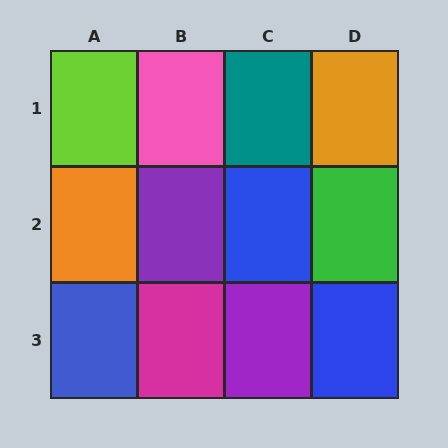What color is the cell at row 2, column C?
Blue.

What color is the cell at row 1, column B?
Pink.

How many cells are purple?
2 cells are purple.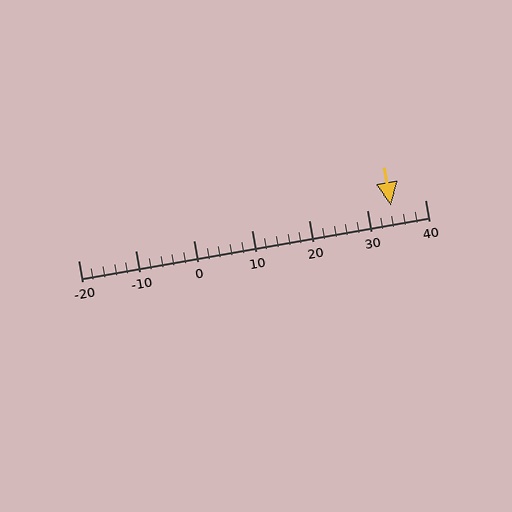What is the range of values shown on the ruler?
The ruler shows values from -20 to 40.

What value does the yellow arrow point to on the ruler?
The yellow arrow points to approximately 34.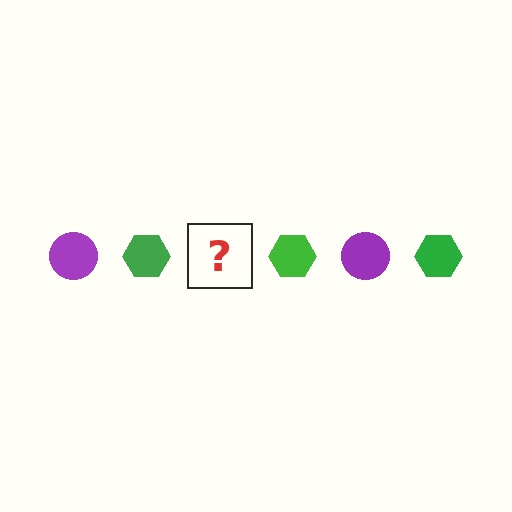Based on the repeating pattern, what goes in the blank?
The blank should be a purple circle.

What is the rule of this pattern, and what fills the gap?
The rule is that the pattern alternates between purple circle and green hexagon. The gap should be filled with a purple circle.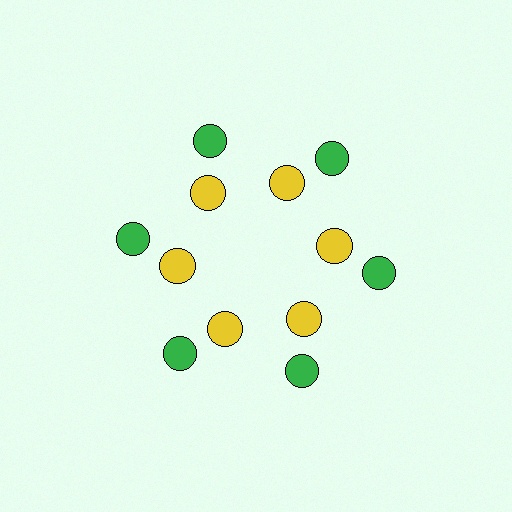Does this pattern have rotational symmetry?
Yes, this pattern has 6-fold rotational symmetry. It looks the same after rotating 60 degrees around the center.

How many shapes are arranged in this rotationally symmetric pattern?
There are 12 shapes, arranged in 6 groups of 2.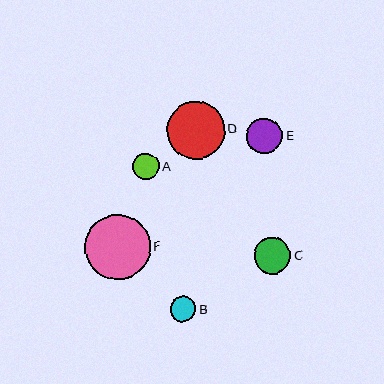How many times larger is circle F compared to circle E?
Circle F is approximately 1.8 times the size of circle E.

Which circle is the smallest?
Circle B is the smallest with a size of approximately 25 pixels.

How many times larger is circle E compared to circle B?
Circle E is approximately 1.4 times the size of circle B.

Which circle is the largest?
Circle F is the largest with a size of approximately 65 pixels.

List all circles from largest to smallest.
From largest to smallest: F, D, C, E, A, B.